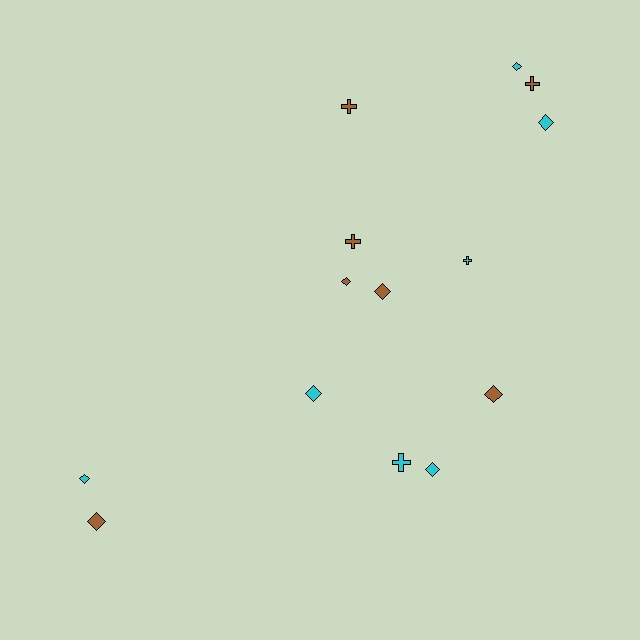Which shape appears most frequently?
Diamond, with 9 objects.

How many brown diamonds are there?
There are 4 brown diamonds.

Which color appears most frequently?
Cyan, with 7 objects.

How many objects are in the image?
There are 14 objects.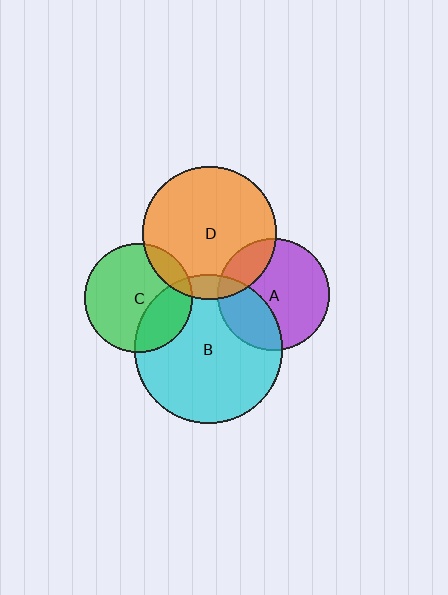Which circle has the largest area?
Circle B (cyan).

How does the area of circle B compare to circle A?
Approximately 1.8 times.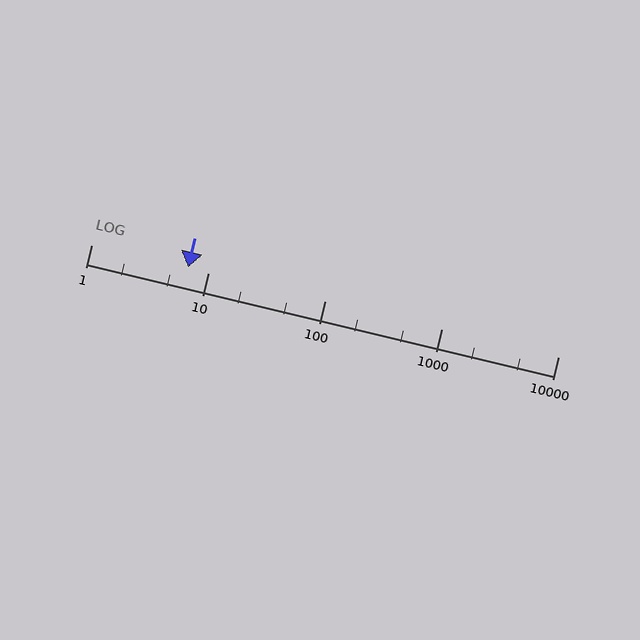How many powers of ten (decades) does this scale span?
The scale spans 4 decades, from 1 to 10000.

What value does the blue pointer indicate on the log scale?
The pointer indicates approximately 6.7.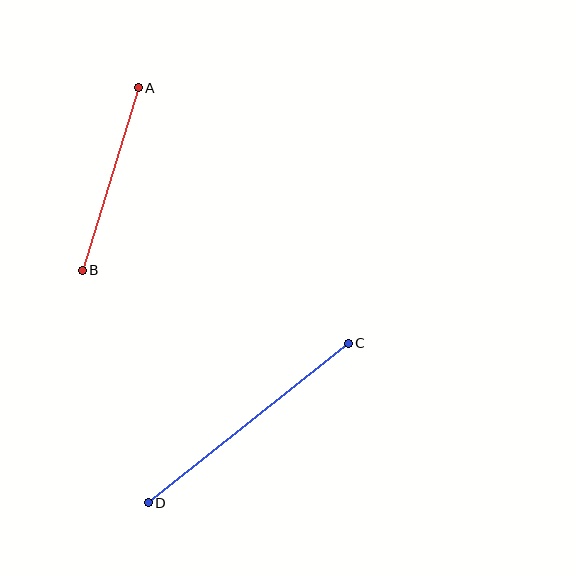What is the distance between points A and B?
The distance is approximately 191 pixels.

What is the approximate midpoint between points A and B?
The midpoint is at approximately (110, 179) pixels.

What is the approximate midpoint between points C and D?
The midpoint is at approximately (248, 423) pixels.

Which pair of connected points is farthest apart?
Points C and D are farthest apart.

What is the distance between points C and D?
The distance is approximately 256 pixels.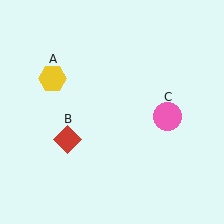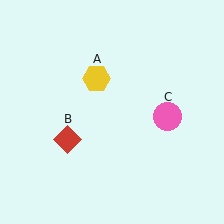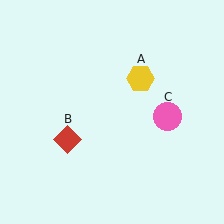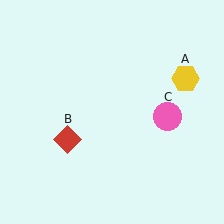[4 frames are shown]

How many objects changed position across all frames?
1 object changed position: yellow hexagon (object A).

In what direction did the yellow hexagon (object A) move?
The yellow hexagon (object A) moved right.